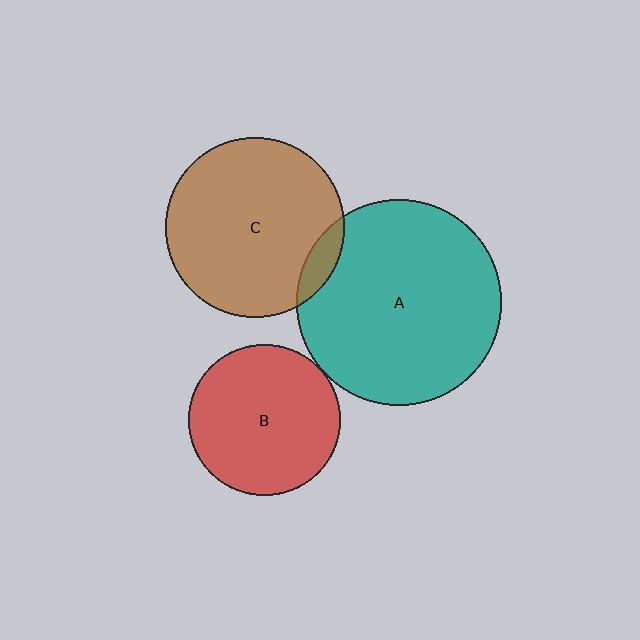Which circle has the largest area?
Circle A (teal).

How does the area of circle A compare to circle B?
Approximately 1.9 times.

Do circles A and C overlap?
Yes.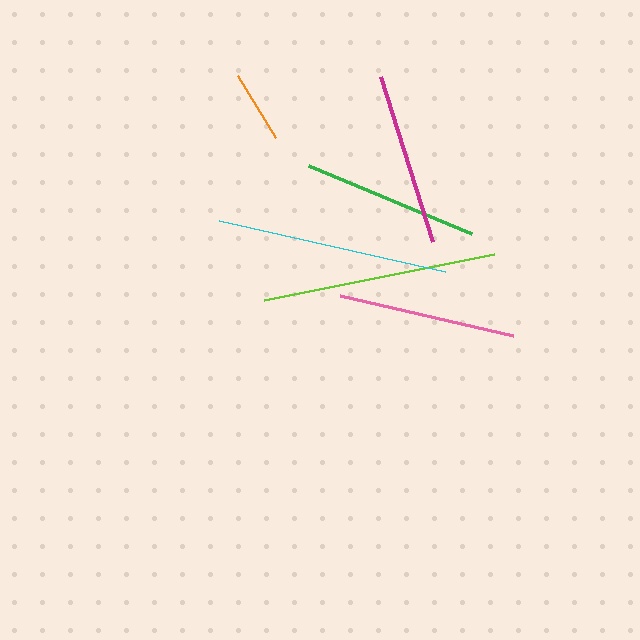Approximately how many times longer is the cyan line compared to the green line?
The cyan line is approximately 1.3 times the length of the green line.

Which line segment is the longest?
The lime line is the longest at approximately 235 pixels.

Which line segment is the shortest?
The orange line is the shortest at approximately 73 pixels.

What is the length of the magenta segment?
The magenta segment is approximately 174 pixels long.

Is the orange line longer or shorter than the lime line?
The lime line is longer than the orange line.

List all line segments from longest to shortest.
From longest to shortest: lime, cyan, pink, green, magenta, orange.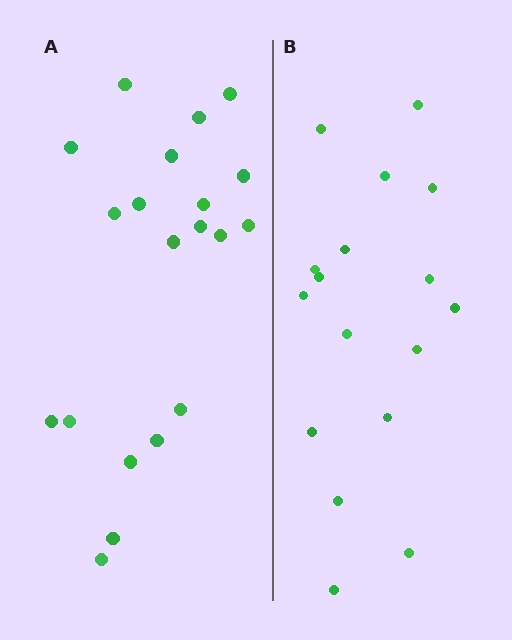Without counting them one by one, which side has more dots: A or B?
Region A (the left region) has more dots.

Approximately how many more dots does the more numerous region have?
Region A has just a few more — roughly 2 or 3 more dots than region B.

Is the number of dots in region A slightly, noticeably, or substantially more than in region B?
Region A has only slightly more — the two regions are fairly close. The ratio is roughly 1.2 to 1.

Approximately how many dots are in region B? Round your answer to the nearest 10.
About 20 dots. (The exact count is 17, which rounds to 20.)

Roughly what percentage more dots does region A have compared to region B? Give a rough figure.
About 20% more.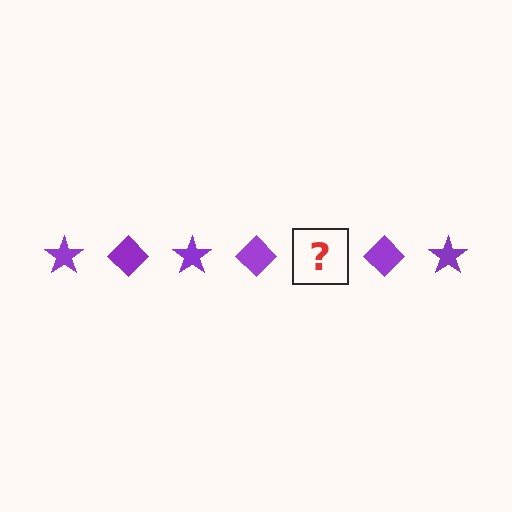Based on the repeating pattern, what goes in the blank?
The blank should be a purple star.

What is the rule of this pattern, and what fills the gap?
The rule is that the pattern cycles through star, diamond shapes in purple. The gap should be filled with a purple star.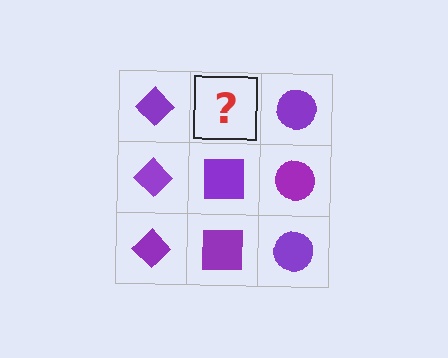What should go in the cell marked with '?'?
The missing cell should contain a purple square.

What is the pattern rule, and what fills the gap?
The rule is that each column has a consistent shape. The gap should be filled with a purple square.